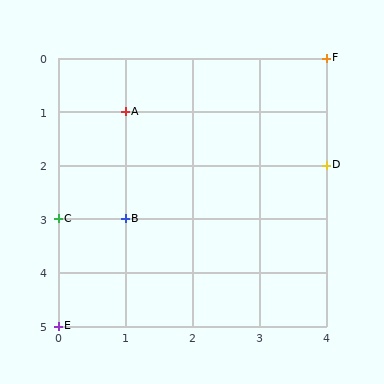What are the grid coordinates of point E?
Point E is at grid coordinates (0, 5).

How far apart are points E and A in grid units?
Points E and A are 1 column and 4 rows apart (about 4.1 grid units diagonally).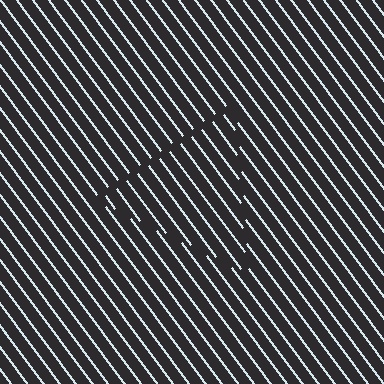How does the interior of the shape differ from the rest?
The interior of the shape contains the same grating, shifted by half a period — the contour is defined by the phase discontinuity where line-ends from the inner and outer gratings abut.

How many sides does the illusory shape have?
3 sides — the line-ends trace a triangle.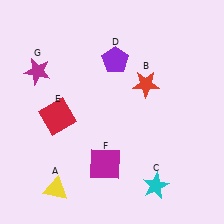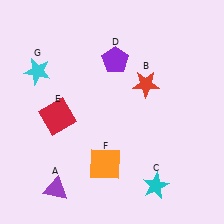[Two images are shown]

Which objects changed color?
A changed from yellow to purple. F changed from magenta to orange. G changed from magenta to cyan.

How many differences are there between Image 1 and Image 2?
There are 3 differences between the two images.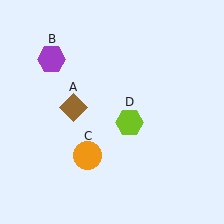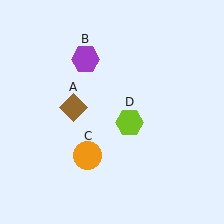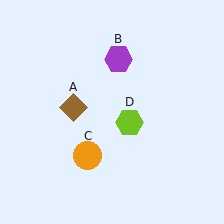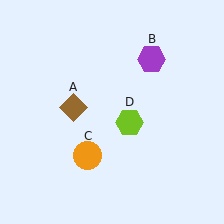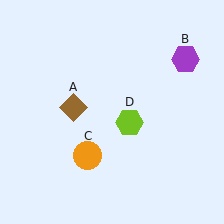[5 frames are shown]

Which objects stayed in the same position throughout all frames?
Brown diamond (object A) and orange circle (object C) and lime hexagon (object D) remained stationary.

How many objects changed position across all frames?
1 object changed position: purple hexagon (object B).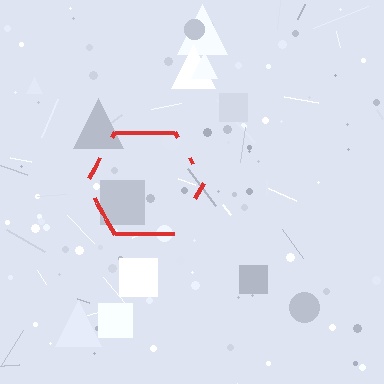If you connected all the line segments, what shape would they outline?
They would outline a hexagon.